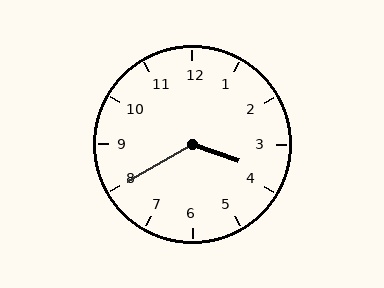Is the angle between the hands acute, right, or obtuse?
It is obtuse.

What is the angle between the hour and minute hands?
Approximately 130 degrees.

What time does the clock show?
3:40.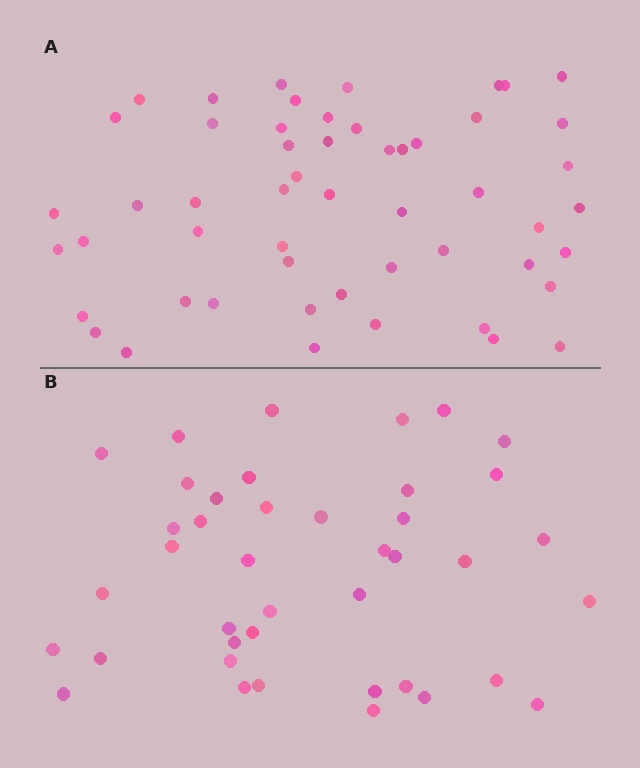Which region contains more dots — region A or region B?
Region A (the top region) has more dots.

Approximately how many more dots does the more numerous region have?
Region A has roughly 12 or so more dots than region B.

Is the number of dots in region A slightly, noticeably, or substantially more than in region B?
Region A has noticeably more, but not dramatically so. The ratio is roughly 1.3 to 1.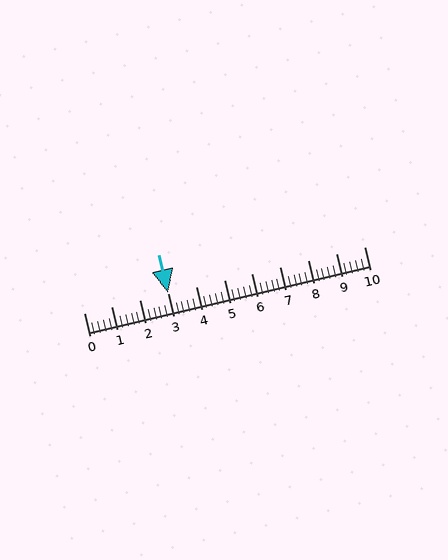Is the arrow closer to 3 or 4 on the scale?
The arrow is closer to 3.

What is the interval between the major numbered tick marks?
The major tick marks are spaced 1 units apart.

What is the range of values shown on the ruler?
The ruler shows values from 0 to 10.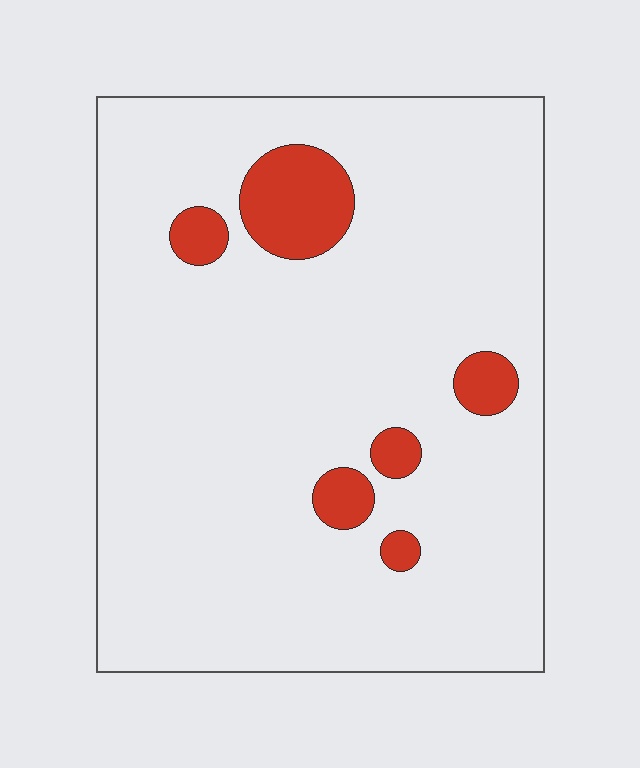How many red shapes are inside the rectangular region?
6.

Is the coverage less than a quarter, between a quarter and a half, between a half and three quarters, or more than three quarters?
Less than a quarter.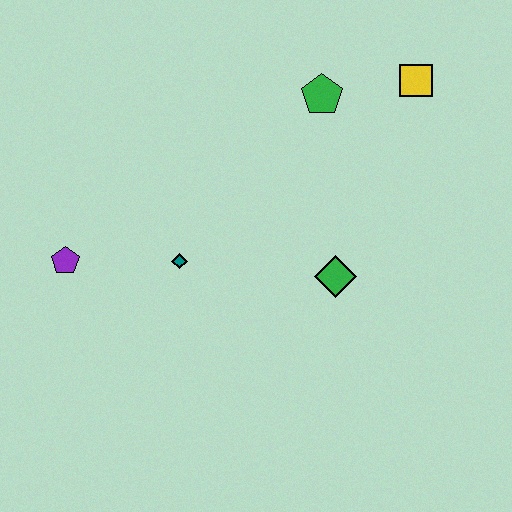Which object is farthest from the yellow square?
The purple pentagon is farthest from the yellow square.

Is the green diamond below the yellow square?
Yes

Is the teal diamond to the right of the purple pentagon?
Yes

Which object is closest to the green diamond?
The teal diamond is closest to the green diamond.